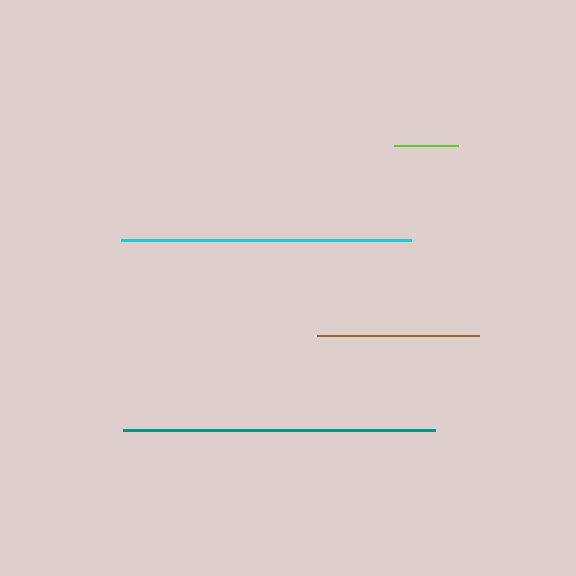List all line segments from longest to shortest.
From longest to shortest: teal, cyan, brown, lime.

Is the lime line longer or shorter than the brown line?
The brown line is longer than the lime line.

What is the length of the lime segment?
The lime segment is approximately 64 pixels long.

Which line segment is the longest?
The teal line is the longest at approximately 312 pixels.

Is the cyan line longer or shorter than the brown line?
The cyan line is longer than the brown line.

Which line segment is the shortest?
The lime line is the shortest at approximately 64 pixels.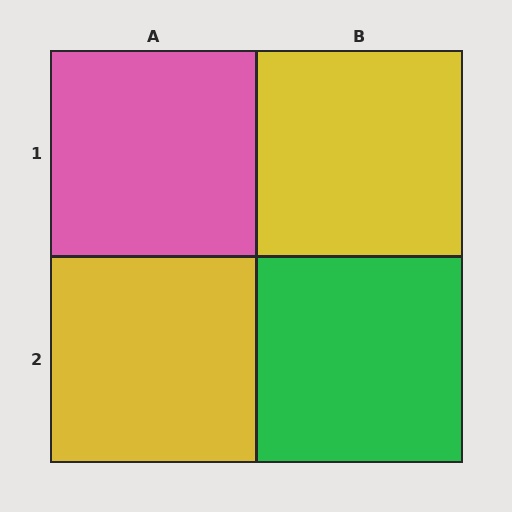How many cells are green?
1 cell is green.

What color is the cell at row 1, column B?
Yellow.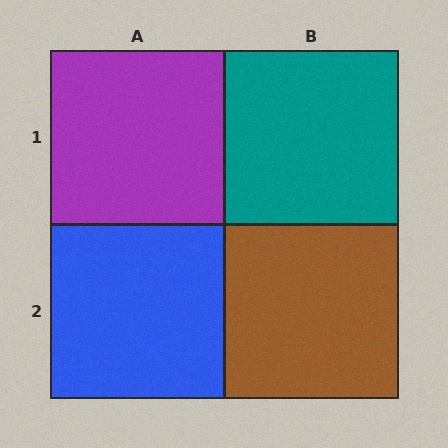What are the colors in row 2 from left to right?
Blue, brown.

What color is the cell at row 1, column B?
Teal.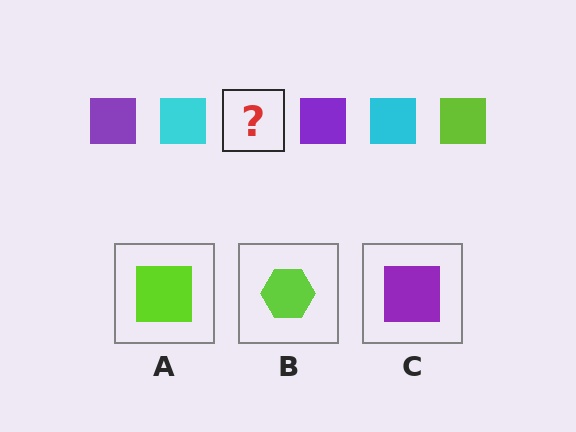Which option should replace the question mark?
Option A.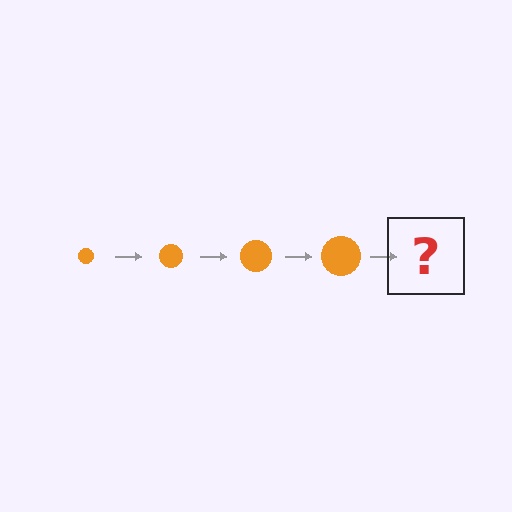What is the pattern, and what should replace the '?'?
The pattern is that the circle gets progressively larger each step. The '?' should be an orange circle, larger than the previous one.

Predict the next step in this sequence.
The next step is an orange circle, larger than the previous one.